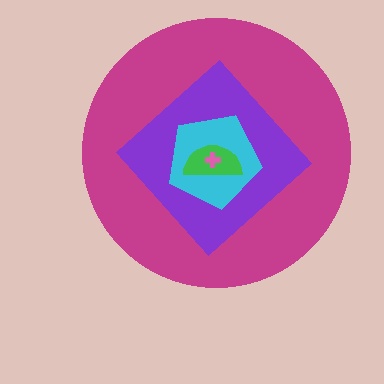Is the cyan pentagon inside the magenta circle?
Yes.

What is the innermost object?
The pink cross.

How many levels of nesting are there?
5.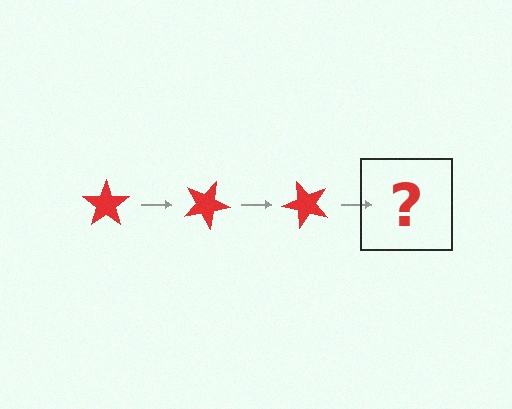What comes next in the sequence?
The next element should be a red star rotated 75 degrees.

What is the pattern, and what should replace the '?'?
The pattern is that the star rotates 25 degrees each step. The '?' should be a red star rotated 75 degrees.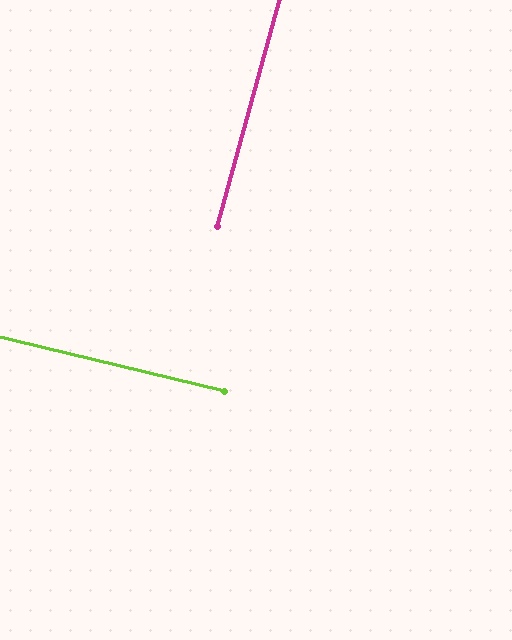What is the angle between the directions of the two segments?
Approximately 88 degrees.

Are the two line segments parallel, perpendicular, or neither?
Perpendicular — they meet at approximately 88°.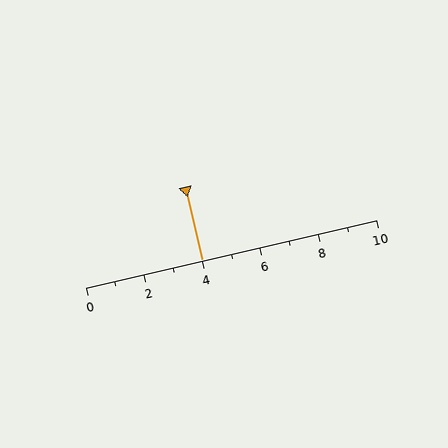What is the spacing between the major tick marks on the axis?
The major ticks are spaced 2 apart.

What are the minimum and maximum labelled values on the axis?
The axis runs from 0 to 10.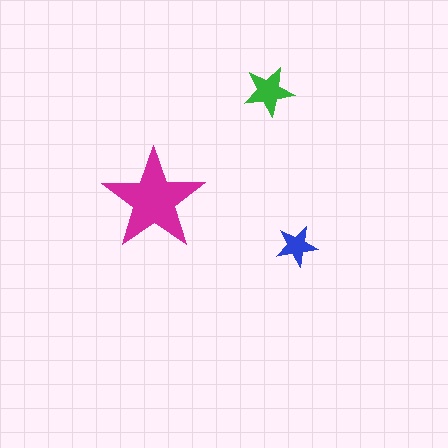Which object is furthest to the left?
The magenta star is leftmost.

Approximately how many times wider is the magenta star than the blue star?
About 2.5 times wider.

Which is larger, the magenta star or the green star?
The magenta one.